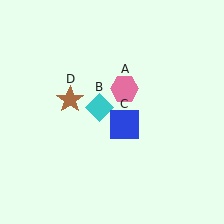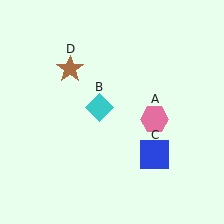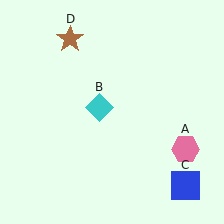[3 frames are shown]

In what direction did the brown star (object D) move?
The brown star (object D) moved up.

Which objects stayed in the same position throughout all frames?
Cyan diamond (object B) remained stationary.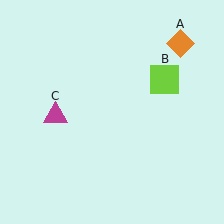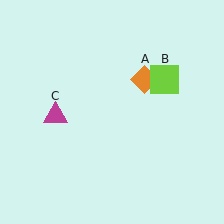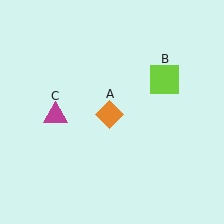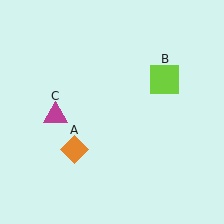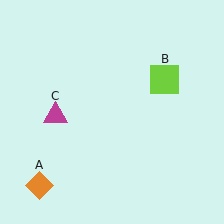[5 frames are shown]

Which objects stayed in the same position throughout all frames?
Lime square (object B) and magenta triangle (object C) remained stationary.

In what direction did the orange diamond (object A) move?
The orange diamond (object A) moved down and to the left.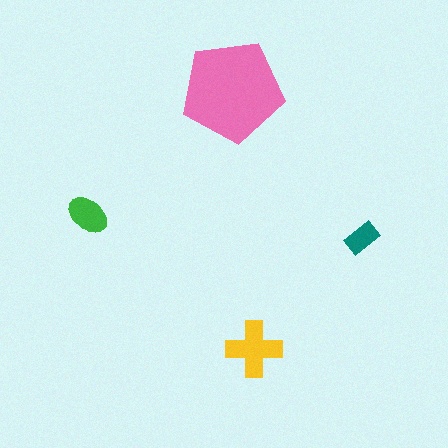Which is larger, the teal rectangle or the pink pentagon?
The pink pentagon.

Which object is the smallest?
The teal rectangle.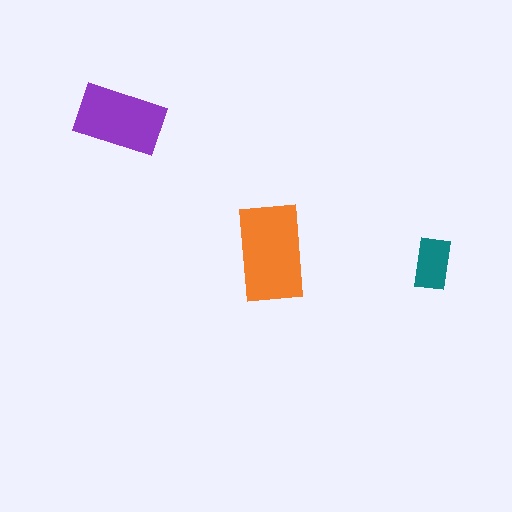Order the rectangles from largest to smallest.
the orange one, the purple one, the teal one.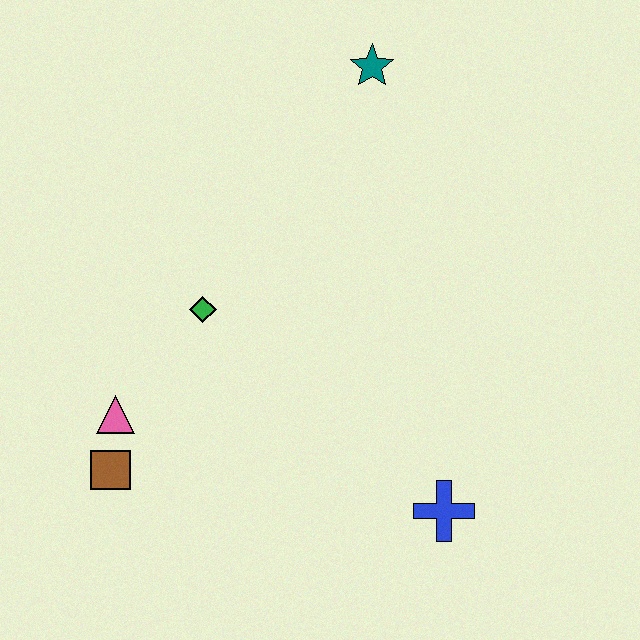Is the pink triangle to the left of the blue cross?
Yes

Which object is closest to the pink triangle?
The brown square is closest to the pink triangle.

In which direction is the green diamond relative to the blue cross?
The green diamond is to the left of the blue cross.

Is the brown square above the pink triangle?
No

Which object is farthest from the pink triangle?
The teal star is farthest from the pink triangle.